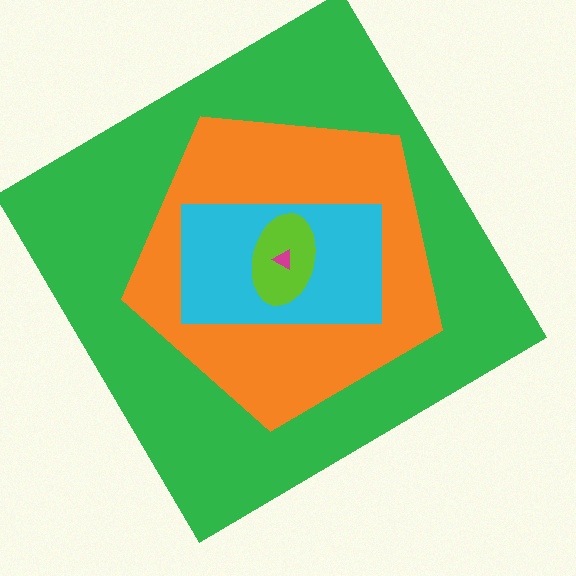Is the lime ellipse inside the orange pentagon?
Yes.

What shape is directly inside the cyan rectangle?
The lime ellipse.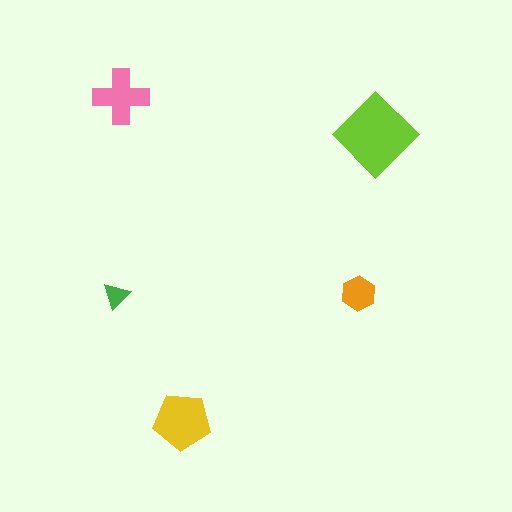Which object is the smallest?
The green triangle.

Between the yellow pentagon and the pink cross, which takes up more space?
The yellow pentagon.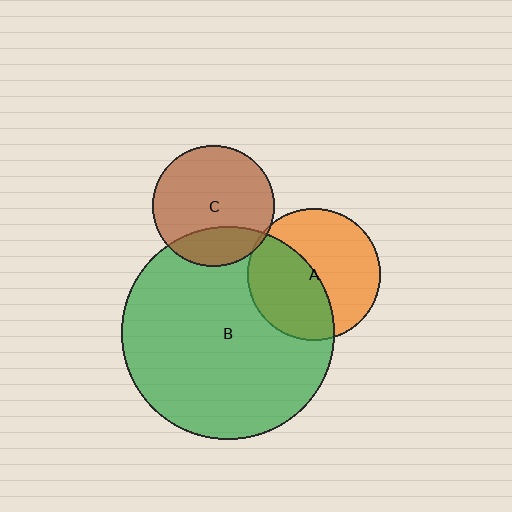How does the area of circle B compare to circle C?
Approximately 3.1 times.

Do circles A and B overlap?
Yes.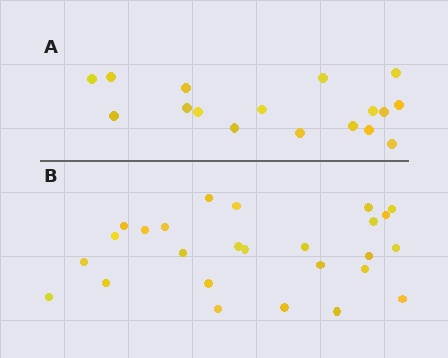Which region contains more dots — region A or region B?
Region B (the bottom region) has more dots.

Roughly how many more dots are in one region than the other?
Region B has roughly 8 or so more dots than region A.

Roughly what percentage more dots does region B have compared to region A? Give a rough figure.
About 55% more.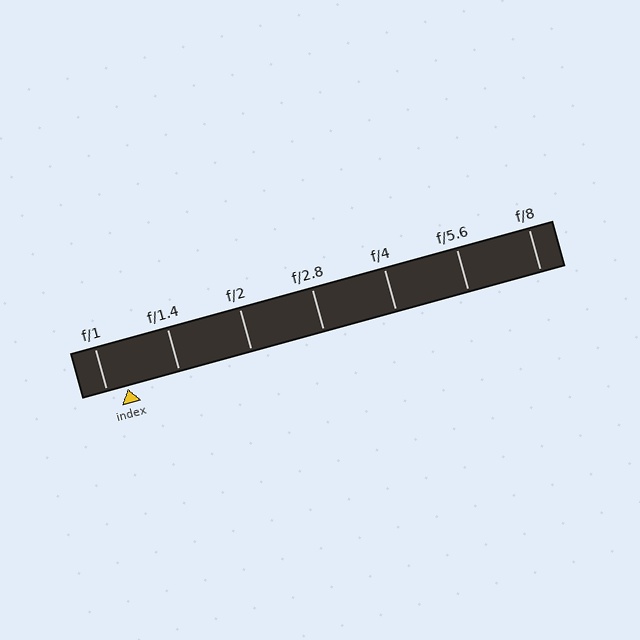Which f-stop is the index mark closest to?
The index mark is closest to f/1.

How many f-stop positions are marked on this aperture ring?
There are 7 f-stop positions marked.